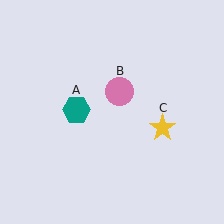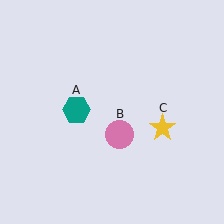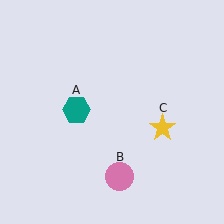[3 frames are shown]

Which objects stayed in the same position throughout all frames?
Teal hexagon (object A) and yellow star (object C) remained stationary.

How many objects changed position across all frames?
1 object changed position: pink circle (object B).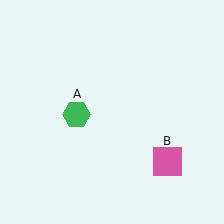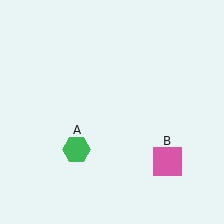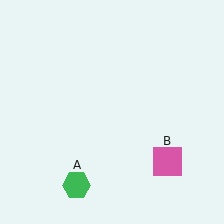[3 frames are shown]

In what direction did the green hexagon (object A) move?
The green hexagon (object A) moved down.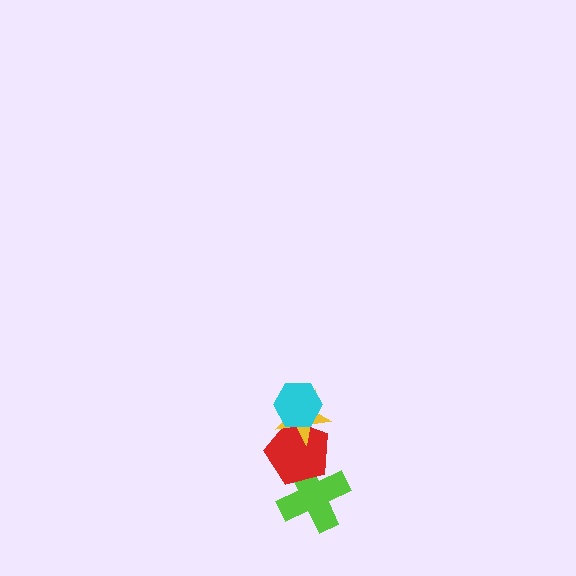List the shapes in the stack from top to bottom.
From top to bottom: the cyan hexagon, the yellow star, the red pentagon, the lime cross.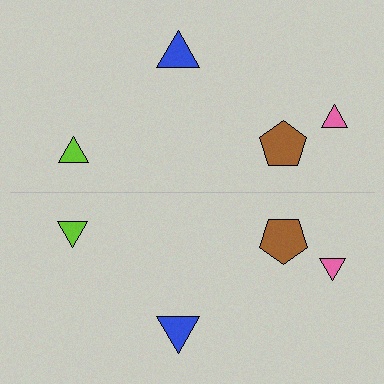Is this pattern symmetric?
Yes, this pattern has bilateral (reflection) symmetry.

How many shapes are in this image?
There are 8 shapes in this image.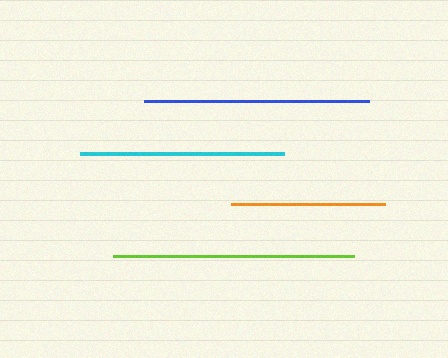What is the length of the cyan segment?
The cyan segment is approximately 204 pixels long.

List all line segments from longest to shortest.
From longest to shortest: lime, blue, cyan, orange.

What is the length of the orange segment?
The orange segment is approximately 154 pixels long.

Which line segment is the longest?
The lime line is the longest at approximately 241 pixels.